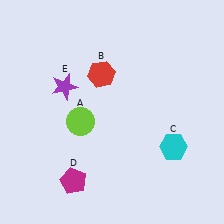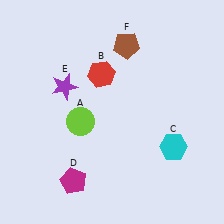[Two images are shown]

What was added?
A brown pentagon (F) was added in Image 2.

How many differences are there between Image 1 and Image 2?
There is 1 difference between the two images.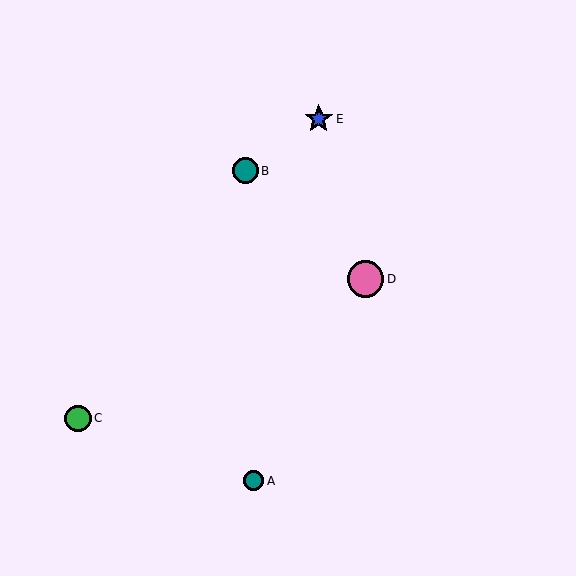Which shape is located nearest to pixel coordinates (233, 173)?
The teal circle (labeled B) at (245, 171) is nearest to that location.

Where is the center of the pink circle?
The center of the pink circle is at (366, 279).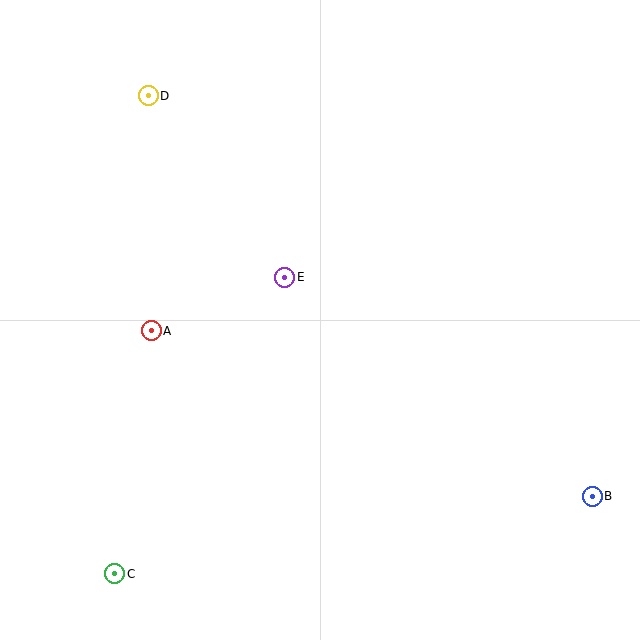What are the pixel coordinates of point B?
Point B is at (592, 496).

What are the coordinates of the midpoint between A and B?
The midpoint between A and B is at (372, 413).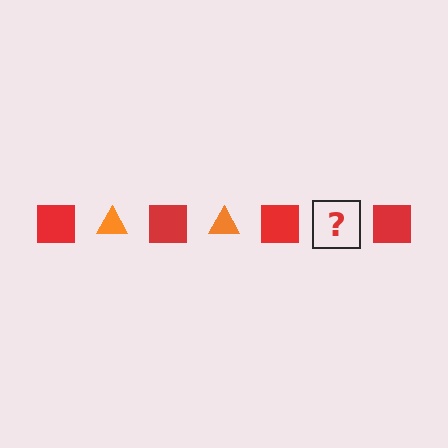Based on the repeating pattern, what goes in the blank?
The blank should be an orange triangle.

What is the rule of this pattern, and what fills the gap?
The rule is that the pattern alternates between red square and orange triangle. The gap should be filled with an orange triangle.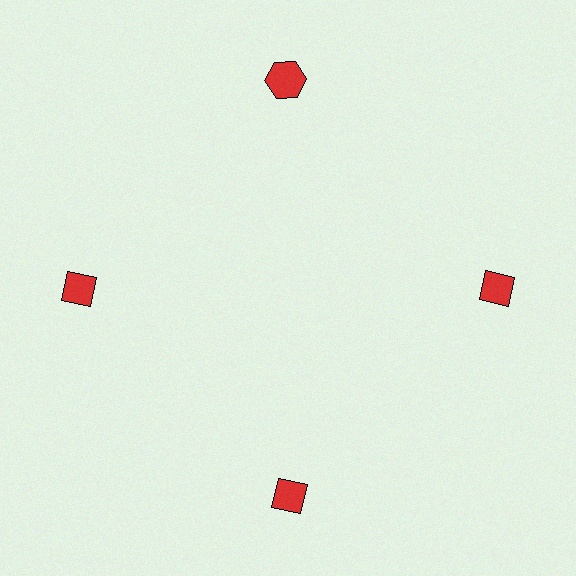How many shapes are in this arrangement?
There are 4 shapes arranged in a ring pattern.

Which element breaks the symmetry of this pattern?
The red hexagon at roughly the 12 o'clock position breaks the symmetry. All other shapes are red diamonds.